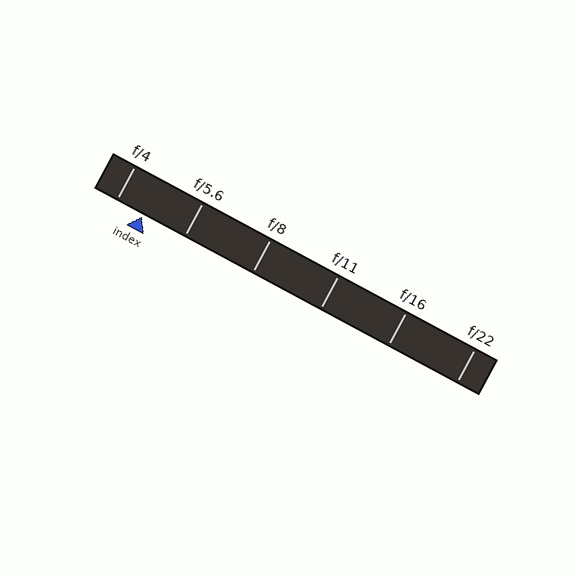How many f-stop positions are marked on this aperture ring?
There are 6 f-stop positions marked.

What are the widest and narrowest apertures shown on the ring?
The widest aperture shown is f/4 and the narrowest is f/22.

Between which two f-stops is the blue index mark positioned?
The index mark is between f/4 and f/5.6.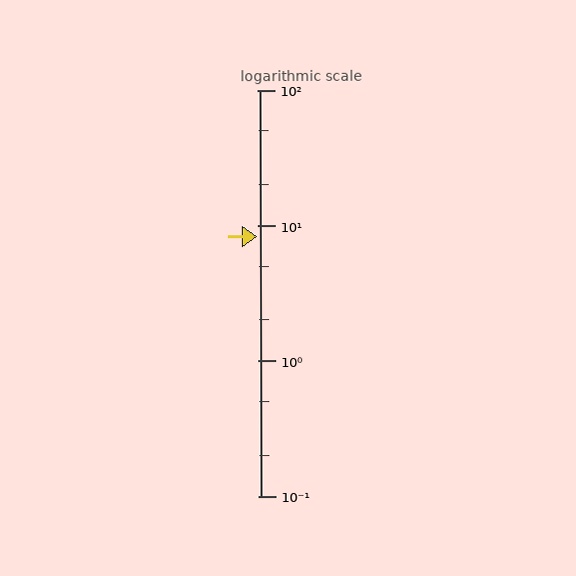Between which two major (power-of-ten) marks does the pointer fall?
The pointer is between 1 and 10.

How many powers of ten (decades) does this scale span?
The scale spans 3 decades, from 0.1 to 100.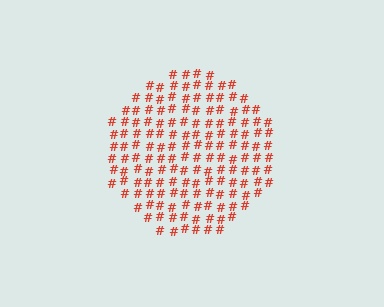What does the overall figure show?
The overall figure shows a circle.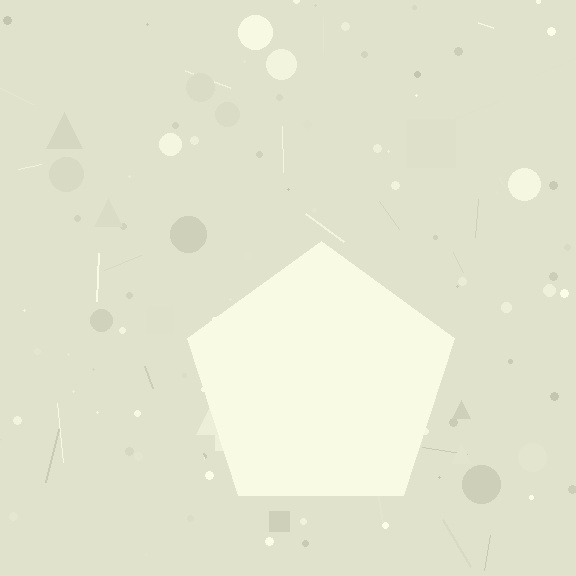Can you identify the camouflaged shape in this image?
The camouflaged shape is a pentagon.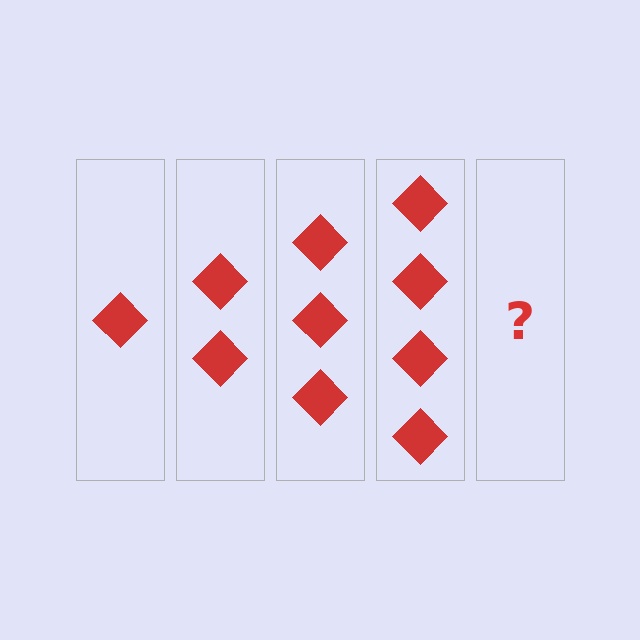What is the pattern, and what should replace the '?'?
The pattern is that each step adds one more diamond. The '?' should be 5 diamonds.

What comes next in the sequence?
The next element should be 5 diamonds.